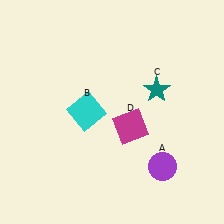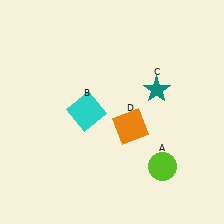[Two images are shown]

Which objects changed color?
A changed from purple to lime. D changed from magenta to orange.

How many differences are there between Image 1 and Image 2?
There are 2 differences between the two images.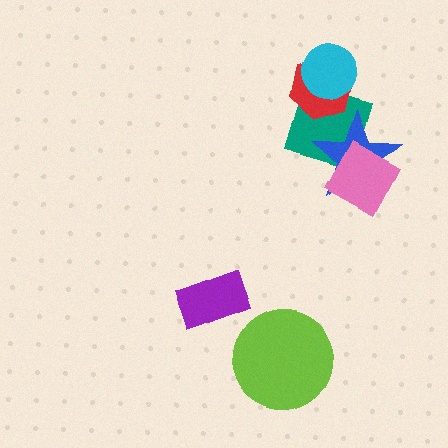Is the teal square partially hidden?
Yes, it is partially covered by another shape.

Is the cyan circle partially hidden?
No, no other shape covers it.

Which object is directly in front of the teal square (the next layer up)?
The blue star is directly in front of the teal square.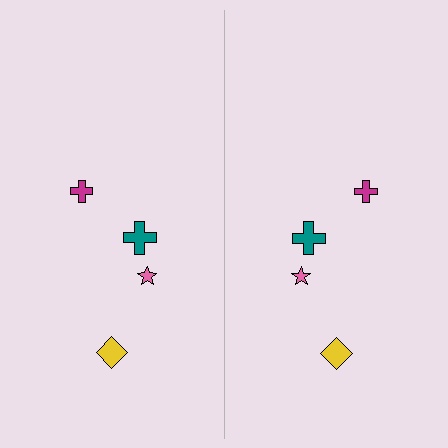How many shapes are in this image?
There are 8 shapes in this image.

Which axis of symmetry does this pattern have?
The pattern has a vertical axis of symmetry running through the center of the image.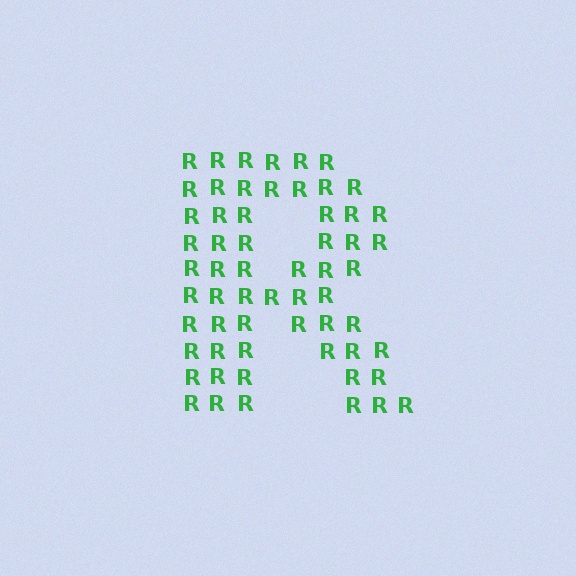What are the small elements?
The small elements are letter R's.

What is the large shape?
The large shape is the letter R.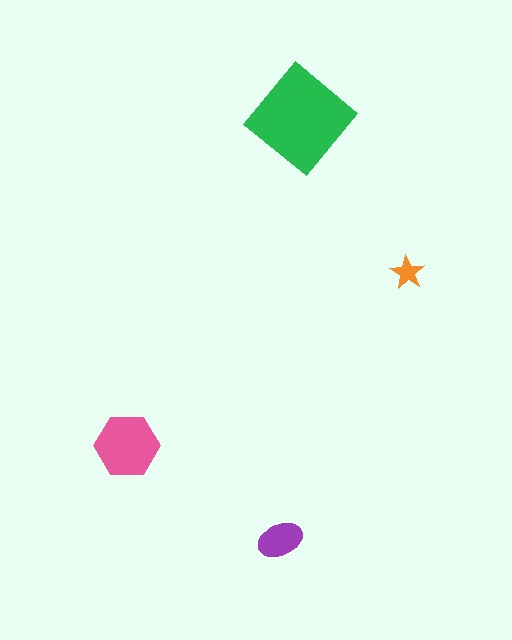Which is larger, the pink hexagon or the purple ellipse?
The pink hexagon.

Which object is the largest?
The green diamond.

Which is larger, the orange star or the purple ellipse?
The purple ellipse.